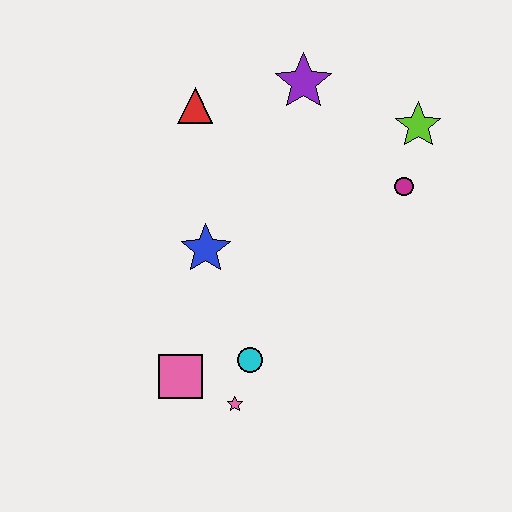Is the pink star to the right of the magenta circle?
No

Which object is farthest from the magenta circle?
The pink square is farthest from the magenta circle.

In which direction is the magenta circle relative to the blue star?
The magenta circle is to the right of the blue star.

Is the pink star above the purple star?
No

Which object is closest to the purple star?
The red triangle is closest to the purple star.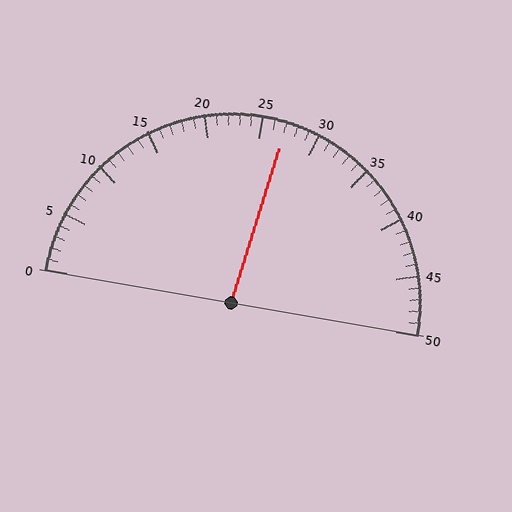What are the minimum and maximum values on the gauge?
The gauge ranges from 0 to 50.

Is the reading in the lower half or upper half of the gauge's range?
The reading is in the upper half of the range (0 to 50).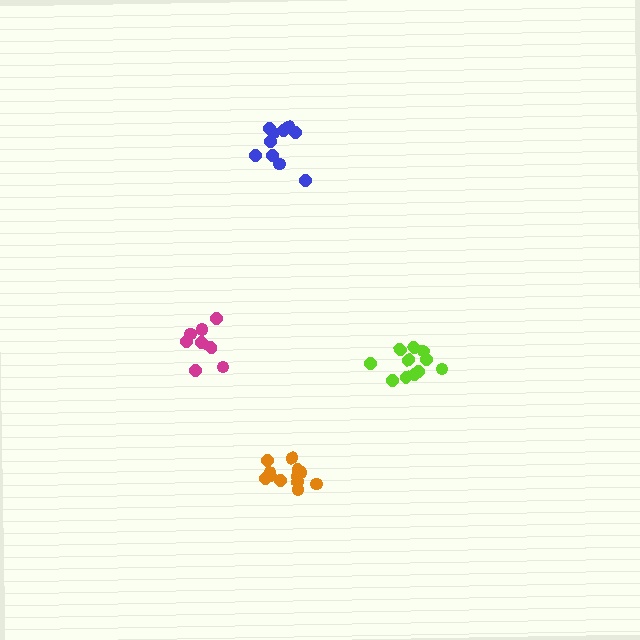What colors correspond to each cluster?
The clusters are colored: blue, magenta, lime, orange.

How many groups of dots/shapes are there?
There are 4 groups.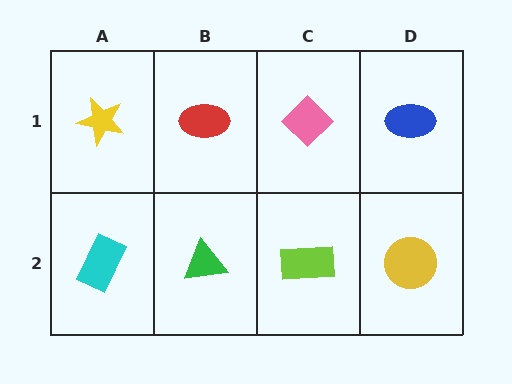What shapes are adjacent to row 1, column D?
A yellow circle (row 2, column D), a pink diamond (row 1, column C).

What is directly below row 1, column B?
A green triangle.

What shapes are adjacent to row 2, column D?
A blue ellipse (row 1, column D), a lime rectangle (row 2, column C).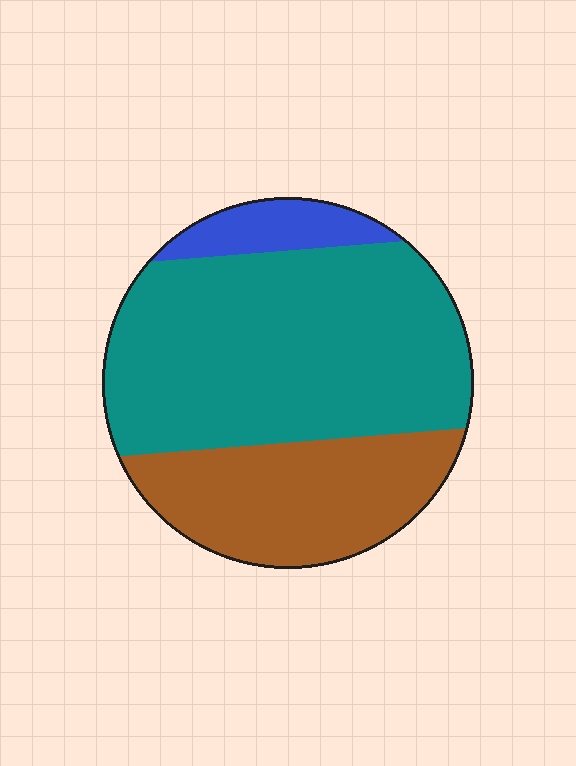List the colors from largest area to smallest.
From largest to smallest: teal, brown, blue.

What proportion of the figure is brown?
Brown covers about 30% of the figure.